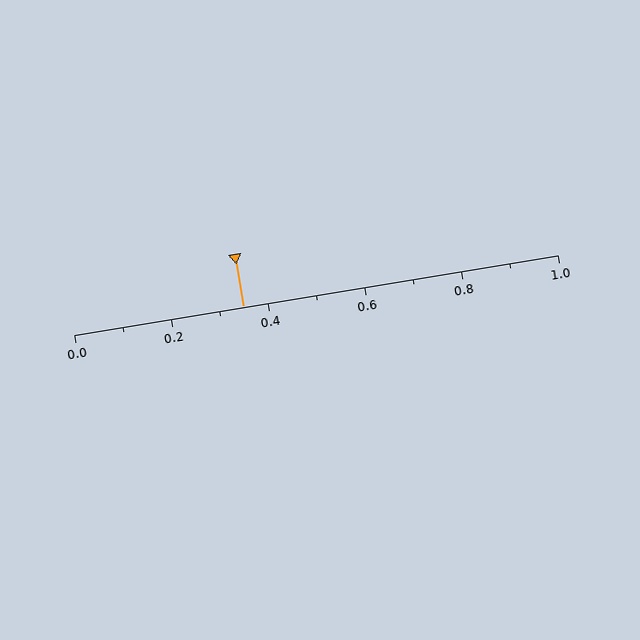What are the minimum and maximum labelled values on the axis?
The axis runs from 0.0 to 1.0.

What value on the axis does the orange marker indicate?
The marker indicates approximately 0.35.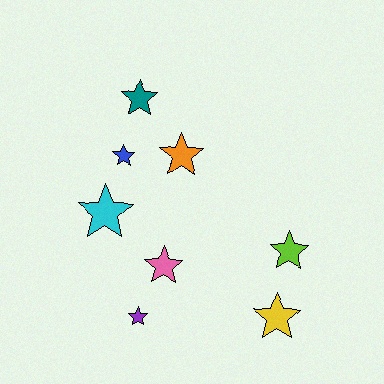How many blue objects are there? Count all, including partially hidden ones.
There is 1 blue object.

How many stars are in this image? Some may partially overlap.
There are 8 stars.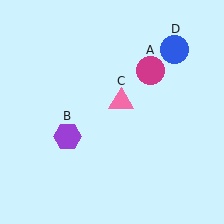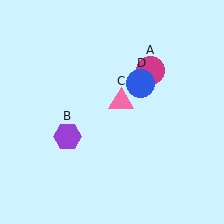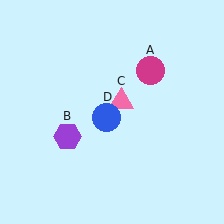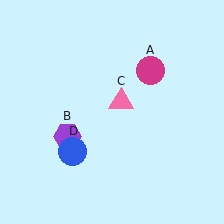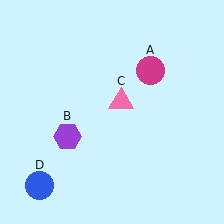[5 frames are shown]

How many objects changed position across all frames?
1 object changed position: blue circle (object D).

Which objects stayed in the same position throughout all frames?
Magenta circle (object A) and purple hexagon (object B) and pink triangle (object C) remained stationary.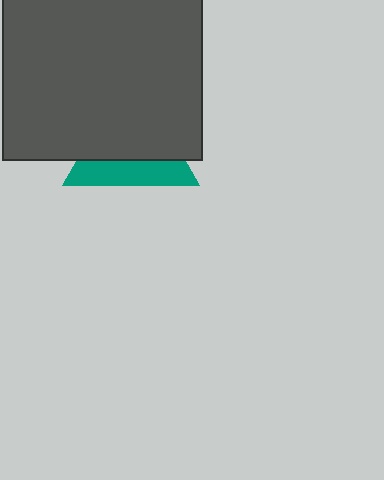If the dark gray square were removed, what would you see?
You would see the complete teal triangle.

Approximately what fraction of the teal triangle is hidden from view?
Roughly 64% of the teal triangle is hidden behind the dark gray square.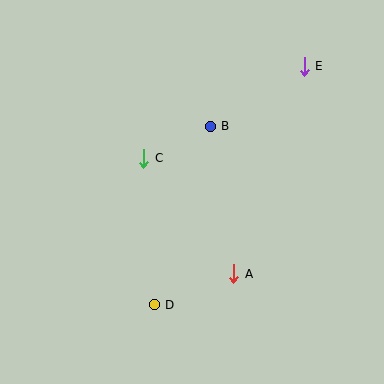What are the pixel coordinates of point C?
Point C is at (144, 158).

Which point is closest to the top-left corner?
Point C is closest to the top-left corner.